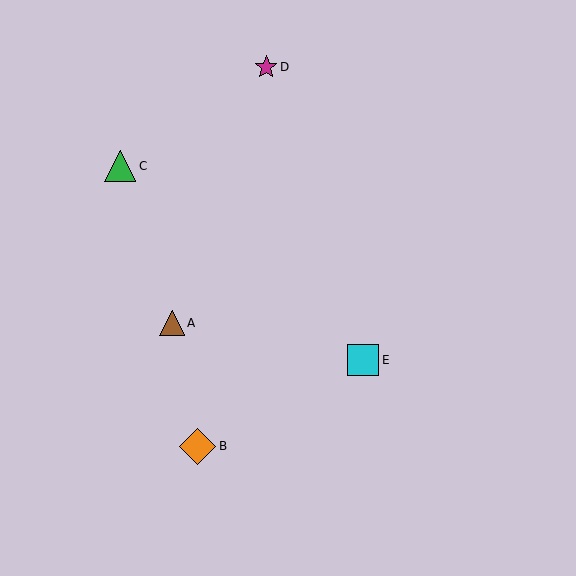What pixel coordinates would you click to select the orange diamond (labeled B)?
Click at (198, 446) to select the orange diamond B.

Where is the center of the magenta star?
The center of the magenta star is at (266, 67).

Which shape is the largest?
The orange diamond (labeled B) is the largest.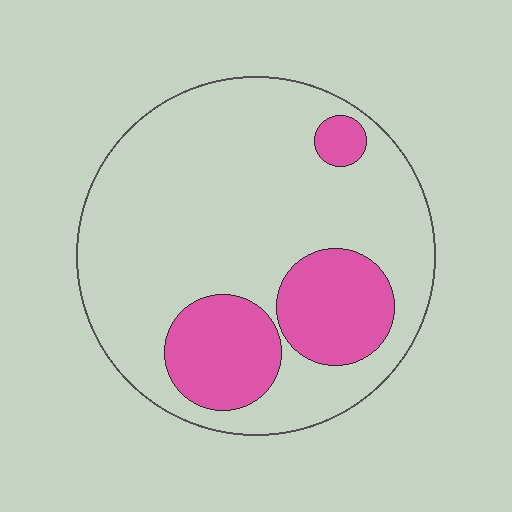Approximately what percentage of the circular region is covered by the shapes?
Approximately 25%.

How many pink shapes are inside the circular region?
3.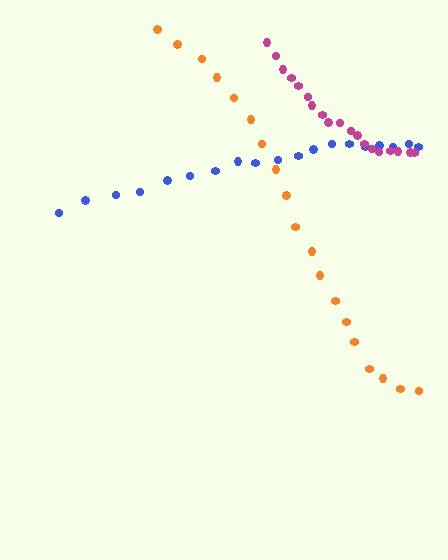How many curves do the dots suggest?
There are 3 distinct paths.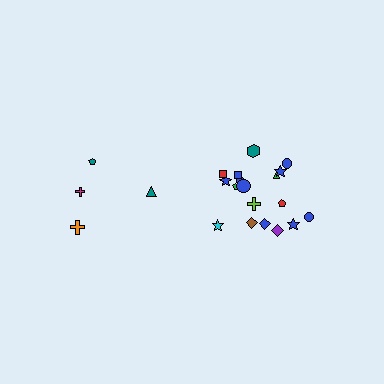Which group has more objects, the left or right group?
The right group.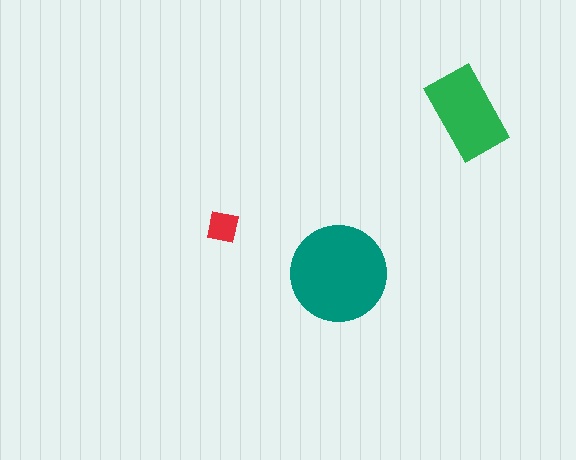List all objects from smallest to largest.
The red square, the green rectangle, the teal circle.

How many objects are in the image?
There are 3 objects in the image.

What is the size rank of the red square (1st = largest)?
3rd.